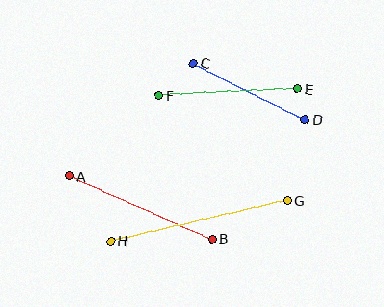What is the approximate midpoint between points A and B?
The midpoint is at approximately (141, 207) pixels.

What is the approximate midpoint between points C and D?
The midpoint is at approximately (249, 92) pixels.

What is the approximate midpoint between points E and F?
The midpoint is at approximately (228, 92) pixels.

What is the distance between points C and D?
The distance is approximately 125 pixels.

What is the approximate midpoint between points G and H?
The midpoint is at approximately (199, 221) pixels.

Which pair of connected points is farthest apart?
Points G and H are farthest apart.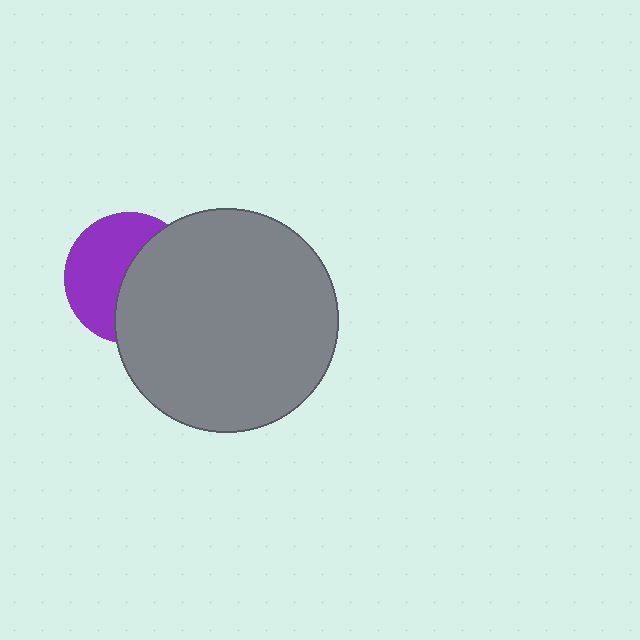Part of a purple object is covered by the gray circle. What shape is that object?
It is a circle.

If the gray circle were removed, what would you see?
You would see the complete purple circle.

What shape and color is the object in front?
The object in front is a gray circle.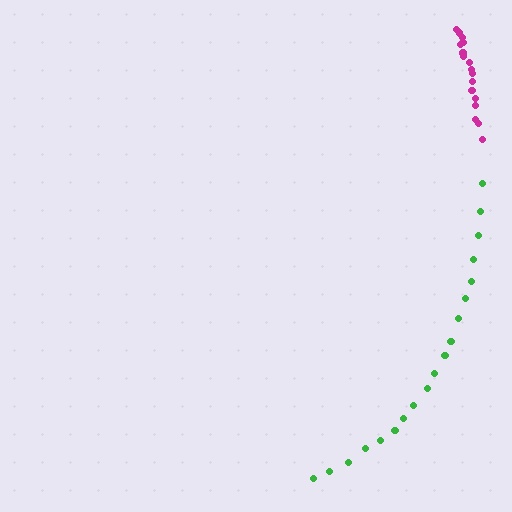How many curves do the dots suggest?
There are 2 distinct paths.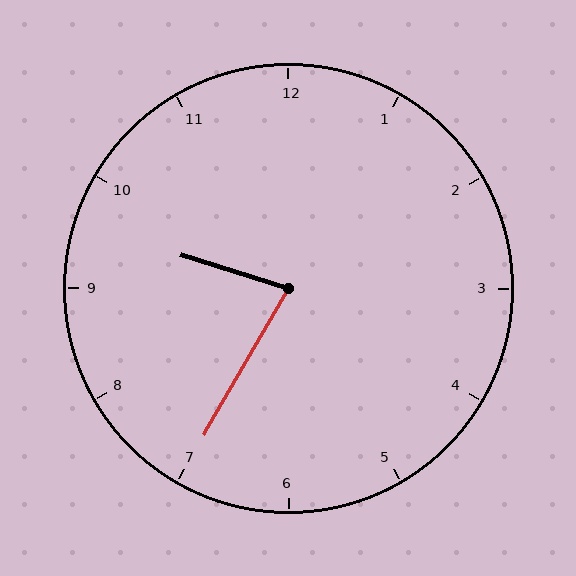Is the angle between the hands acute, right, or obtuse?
It is acute.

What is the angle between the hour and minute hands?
Approximately 78 degrees.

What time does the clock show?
9:35.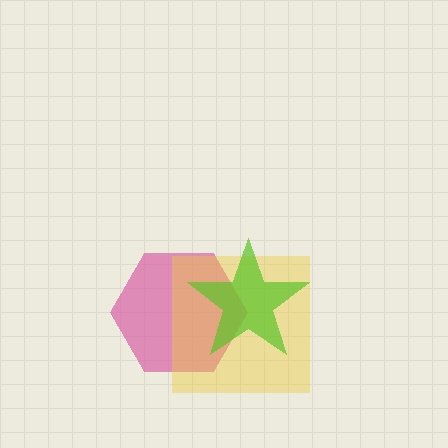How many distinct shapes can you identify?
There are 3 distinct shapes: a pink hexagon, a yellow square, a lime star.